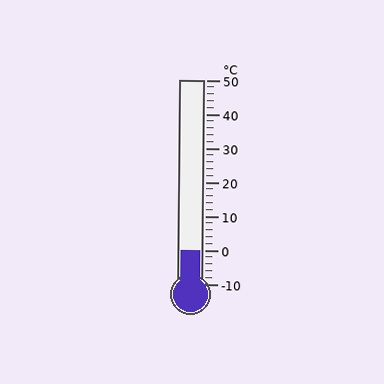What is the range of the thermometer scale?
The thermometer scale ranges from -10°C to 50°C.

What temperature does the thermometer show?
The thermometer shows approximately 0°C.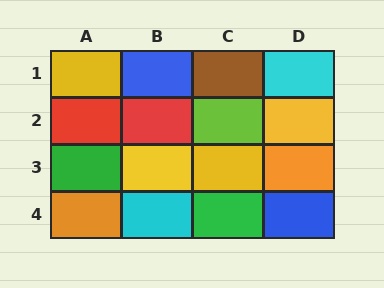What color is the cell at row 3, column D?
Orange.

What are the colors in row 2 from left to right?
Red, red, lime, yellow.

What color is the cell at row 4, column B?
Cyan.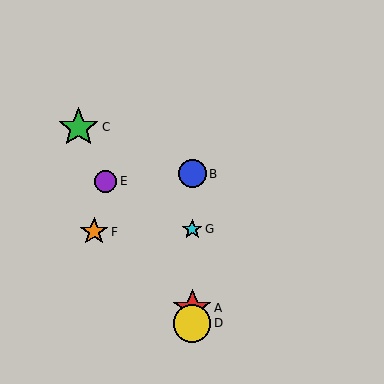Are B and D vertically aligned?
Yes, both are at x≈192.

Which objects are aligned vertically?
Objects A, B, D, G are aligned vertically.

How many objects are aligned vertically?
4 objects (A, B, D, G) are aligned vertically.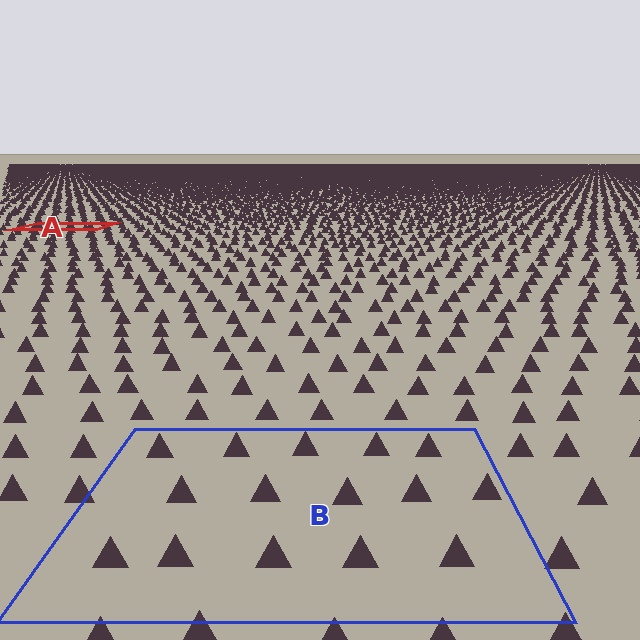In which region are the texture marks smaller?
The texture marks are smaller in region A, because it is farther away.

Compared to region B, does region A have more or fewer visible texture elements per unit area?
Region A has more texture elements per unit area — they are packed more densely because it is farther away.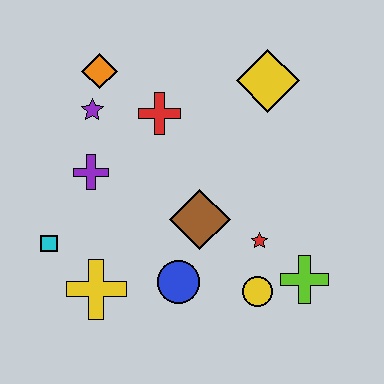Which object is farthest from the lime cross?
The orange diamond is farthest from the lime cross.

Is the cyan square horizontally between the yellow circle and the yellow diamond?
No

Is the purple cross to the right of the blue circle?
No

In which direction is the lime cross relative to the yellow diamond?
The lime cross is below the yellow diamond.